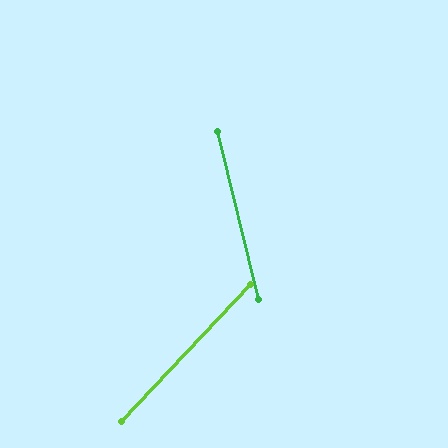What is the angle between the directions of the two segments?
Approximately 57 degrees.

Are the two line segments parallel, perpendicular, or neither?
Neither parallel nor perpendicular — they differ by about 57°.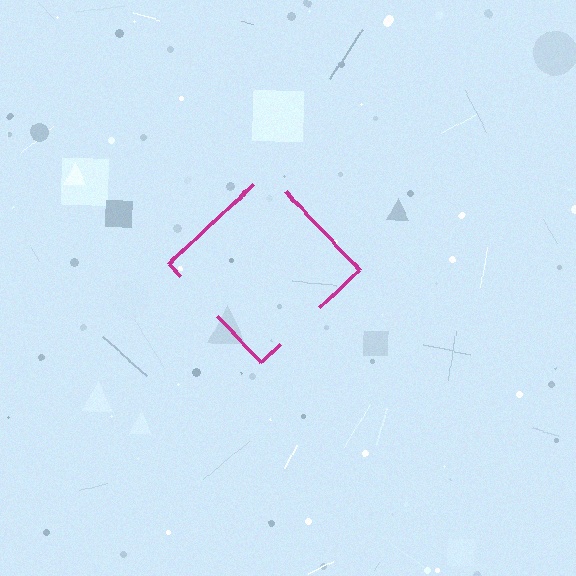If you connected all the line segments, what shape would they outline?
They would outline a diamond.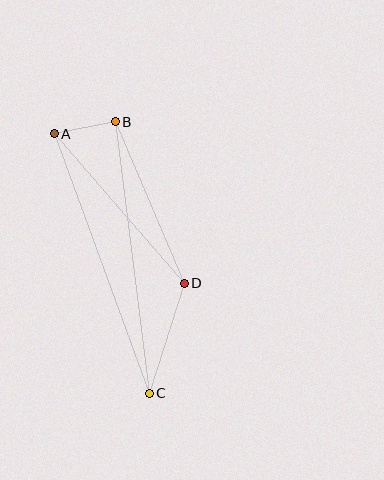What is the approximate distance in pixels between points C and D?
The distance between C and D is approximately 115 pixels.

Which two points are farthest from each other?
Points A and C are farthest from each other.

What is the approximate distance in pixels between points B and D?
The distance between B and D is approximately 176 pixels.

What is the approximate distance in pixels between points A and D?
The distance between A and D is approximately 198 pixels.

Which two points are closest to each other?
Points A and B are closest to each other.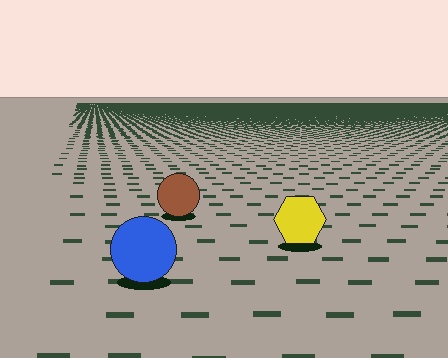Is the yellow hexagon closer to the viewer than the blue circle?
No. The blue circle is closer — you can tell from the texture gradient: the ground texture is coarser near it.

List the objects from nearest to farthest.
From nearest to farthest: the blue circle, the yellow hexagon, the brown circle.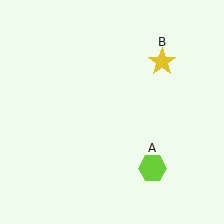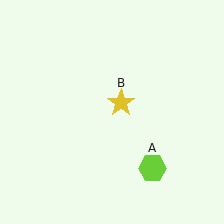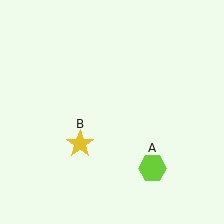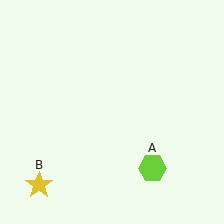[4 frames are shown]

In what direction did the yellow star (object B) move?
The yellow star (object B) moved down and to the left.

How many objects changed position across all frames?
1 object changed position: yellow star (object B).